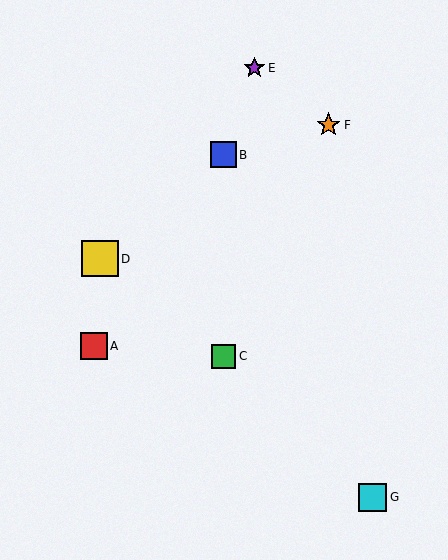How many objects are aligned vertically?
2 objects (B, C) are aligned vertically.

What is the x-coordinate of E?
Object E is at x≈254.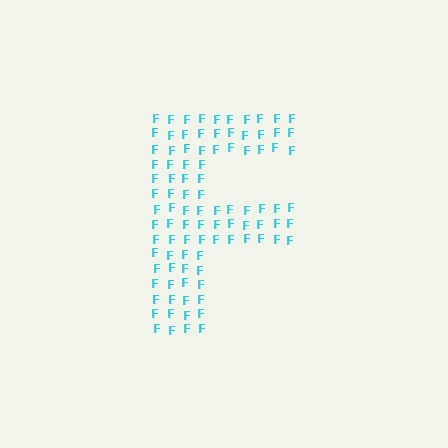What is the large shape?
The large shape is the letter F.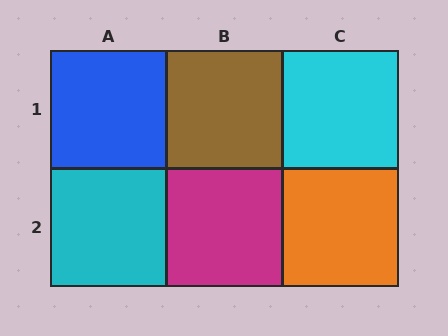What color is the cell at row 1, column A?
Blue.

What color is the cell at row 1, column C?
Cyan.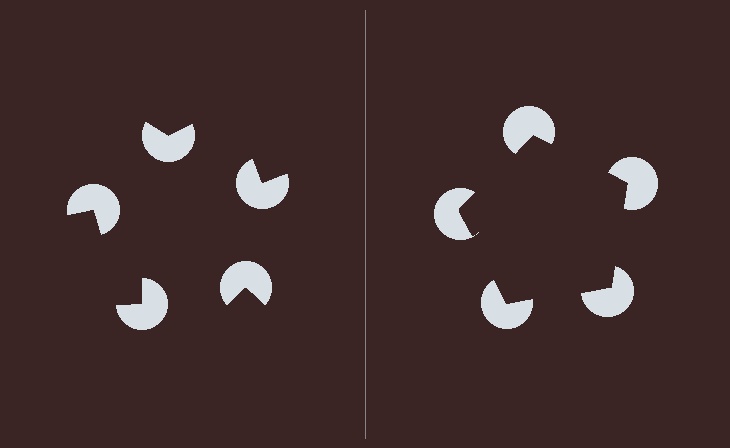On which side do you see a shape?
An illusory pentagon appears on the right side. On the left side the wedge cuts are rotated, so no coherent shape forms.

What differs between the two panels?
The pac-man discs are positioned identically on both sides; only the wedge orientations differ. On the right they align to a pentagon; on the left they are misaligned.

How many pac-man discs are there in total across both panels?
10 — 5 on each side.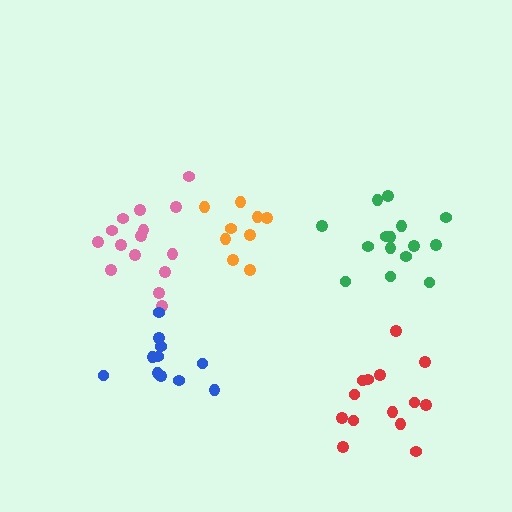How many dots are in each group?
Group 1: 15 dots, Group 2: 15 dots, Group 3: 9 dots, Group 4: 14 dots, Group 5: 11 dots (64 total).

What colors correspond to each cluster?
The clusters are colored: green, pink, orange, red, blue.